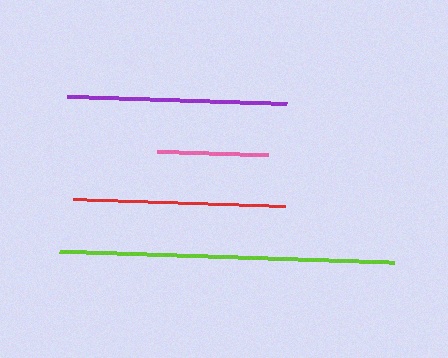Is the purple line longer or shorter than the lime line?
The lime line is longer than the purple line.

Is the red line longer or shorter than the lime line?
The lime line is longer than the red line.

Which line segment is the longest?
The lime line is the longest at approximately 335 pixels.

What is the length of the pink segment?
The pink segment is approximately 111 pixels long.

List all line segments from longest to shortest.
From longest to shortest: lime, purple, red, pink.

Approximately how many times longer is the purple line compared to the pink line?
The purple line is approximately 2.0 times the length of the pink line.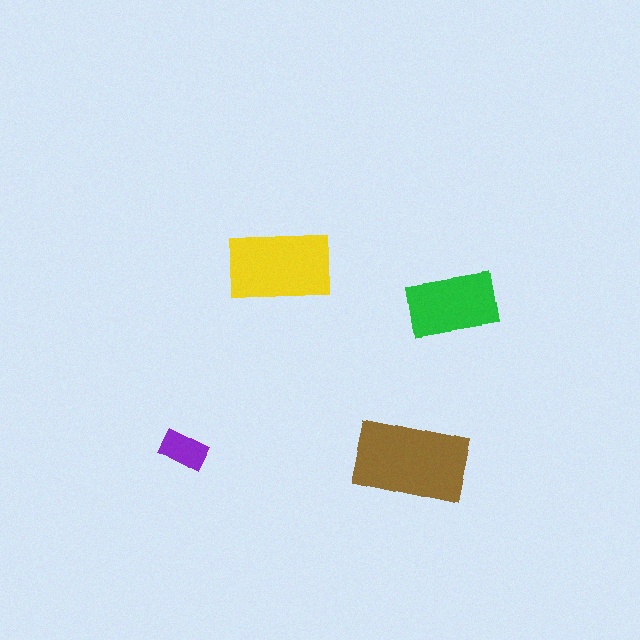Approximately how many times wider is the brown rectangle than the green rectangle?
About 1.5 times wider.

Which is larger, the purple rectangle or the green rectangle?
The green one.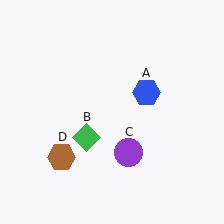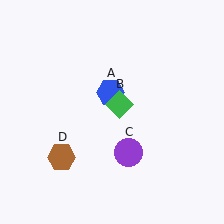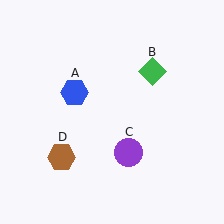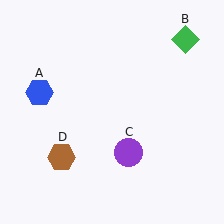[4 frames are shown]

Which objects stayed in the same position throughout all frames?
Purple circle (object C) and brown hexagon (object D) remained stationary.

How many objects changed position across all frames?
2 objects changed position: blue hexagon (object A), green diamond (object B).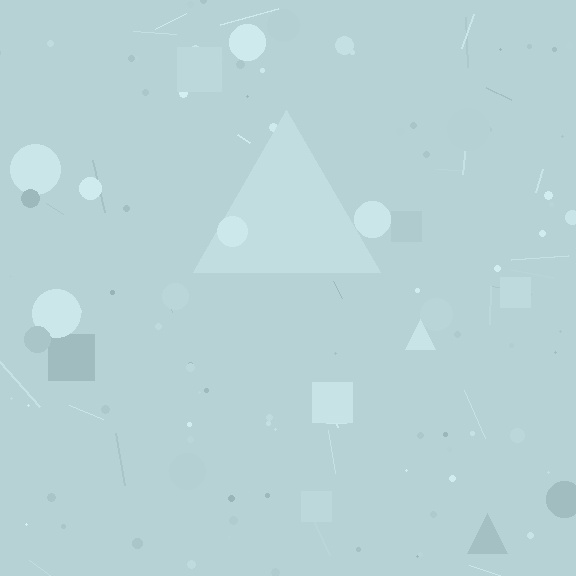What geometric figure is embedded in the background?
A triangle is embedded in the background.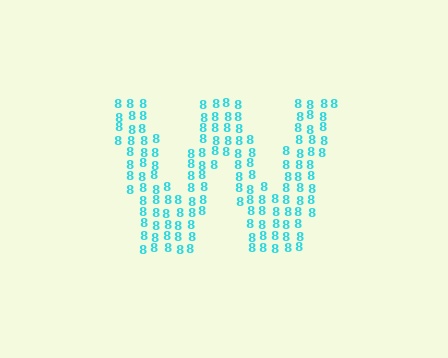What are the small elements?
The small elements are digit 8's.